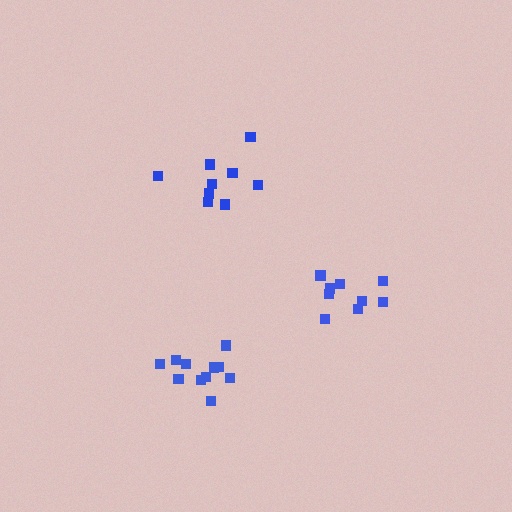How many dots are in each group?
Group 1: 9 dots, Group 2: 9 dots, Group 3: 11 dots (29 total).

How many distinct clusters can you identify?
There are 3 distinct clusters.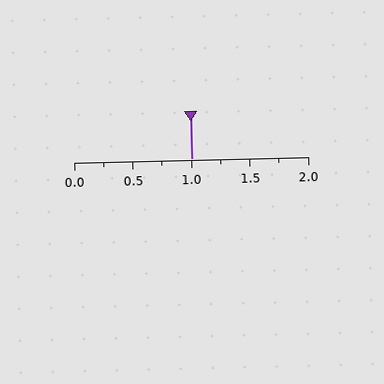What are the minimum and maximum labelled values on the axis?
The axis runs from 0.0 to 2.0.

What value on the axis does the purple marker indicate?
The marker indicates approximately 1.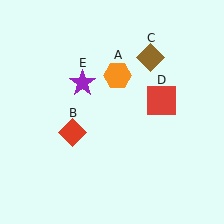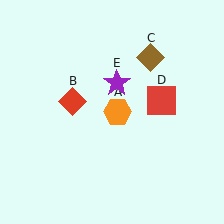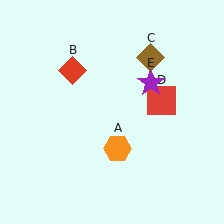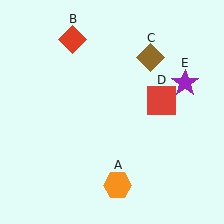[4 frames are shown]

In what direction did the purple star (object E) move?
The purple star (object E) moved right.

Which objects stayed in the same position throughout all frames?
Brown diamond (object C) and red square (object D) remained stationary.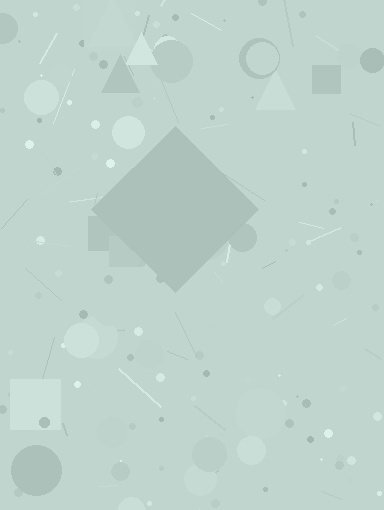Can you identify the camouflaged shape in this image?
The camouflaged shape is a diamond.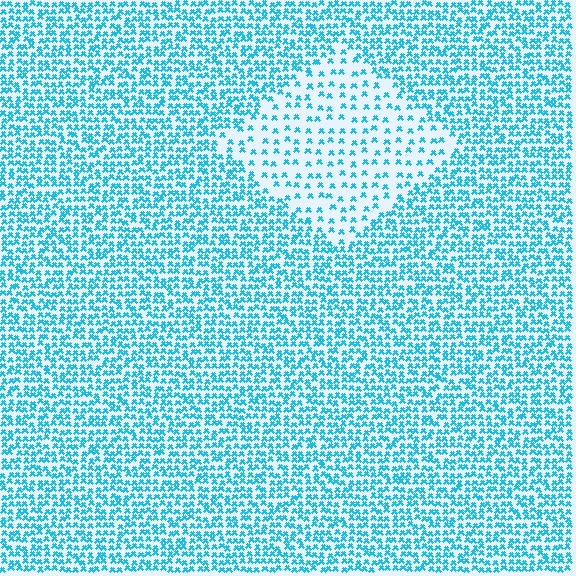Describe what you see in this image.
The image contains small cyan elements arranged at two different densities. A diamond-shaped region is visible where the elements are less densely packed than the surrounding area.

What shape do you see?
I see a diamond.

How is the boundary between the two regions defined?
The boundary is defined by a change in element density (approximately 2.4x ratio). All elements are the same color, size, and shape.